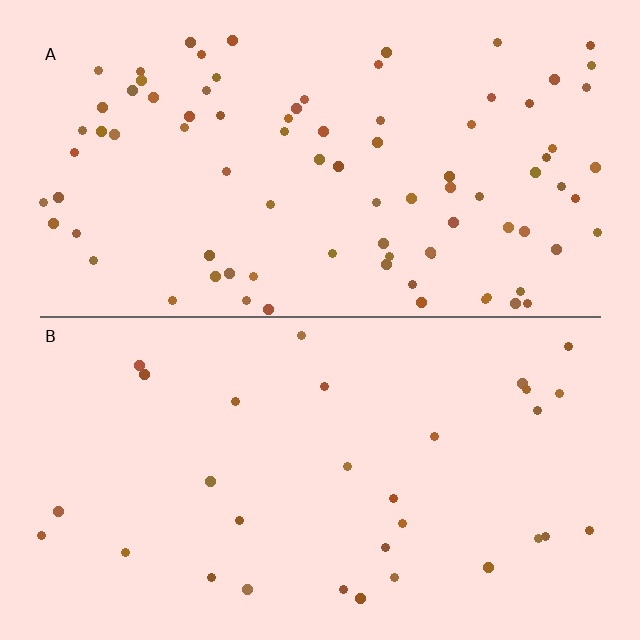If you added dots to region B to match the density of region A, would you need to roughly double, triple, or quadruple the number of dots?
Approximately triple.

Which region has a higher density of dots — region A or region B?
A (the top).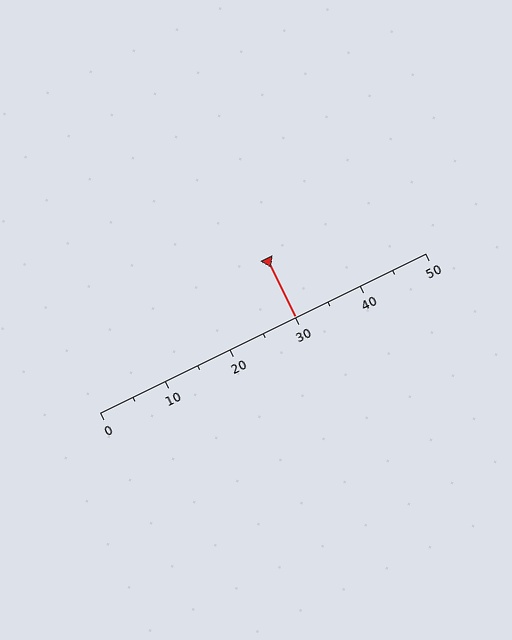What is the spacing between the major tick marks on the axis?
The major ticks are spaced 10 apart.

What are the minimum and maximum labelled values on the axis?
The axis runs from 0 to 50.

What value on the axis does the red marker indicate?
The marker indicates approximately 30.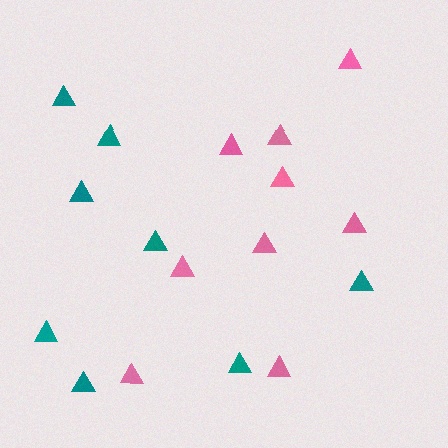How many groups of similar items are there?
There are 2 groups: one group of pink triangles (9) and one group of teal triangles (8).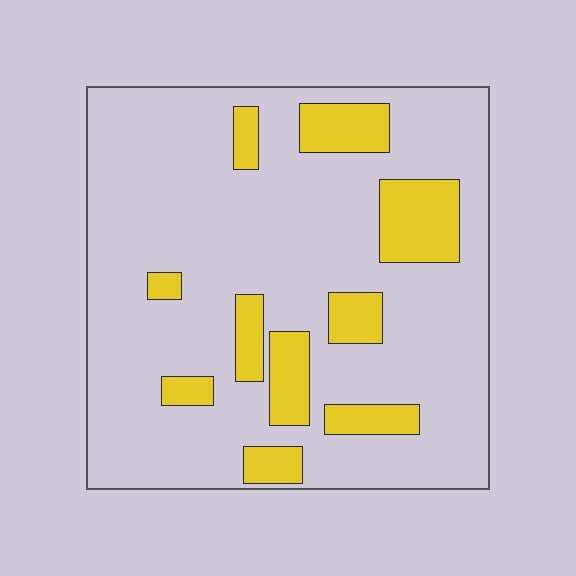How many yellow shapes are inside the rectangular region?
10.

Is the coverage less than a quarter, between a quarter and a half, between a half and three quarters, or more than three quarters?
Less than a quarter.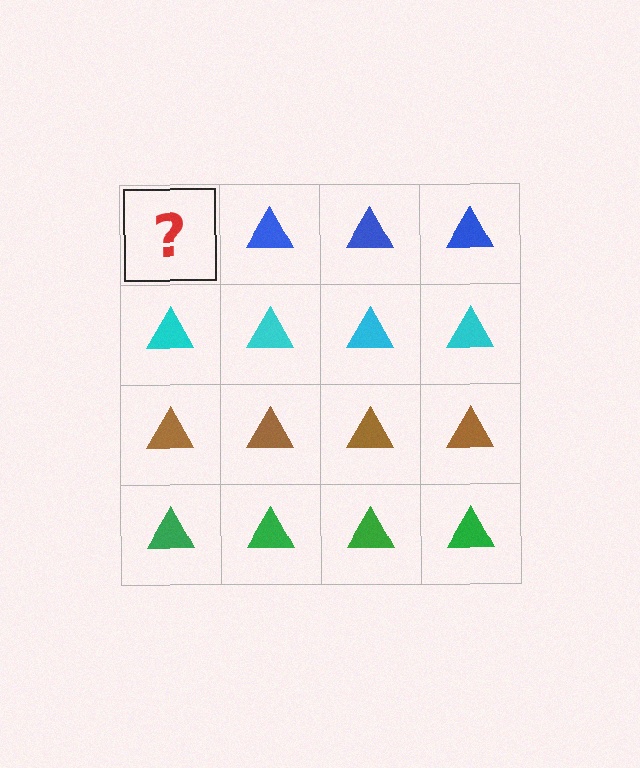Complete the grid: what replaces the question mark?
The question mark should be replaced with a blue triangle.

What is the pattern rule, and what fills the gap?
The rule is that each row has a consistent color. The gap should be filled with a blue triangle.